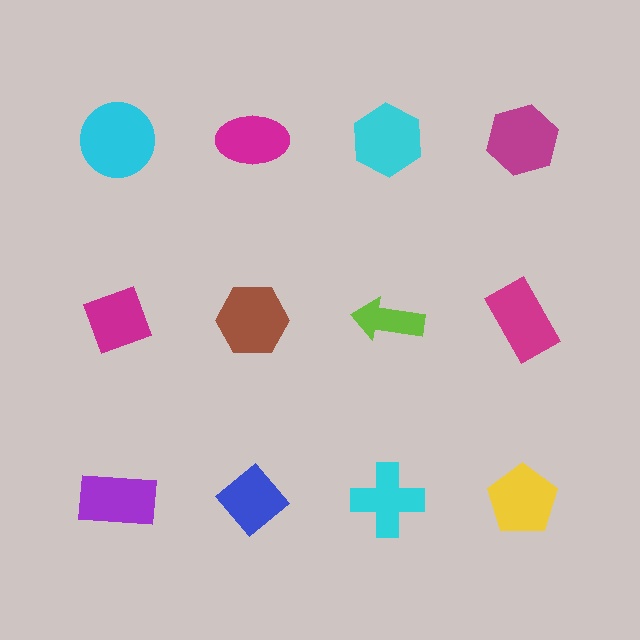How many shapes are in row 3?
4 shapes.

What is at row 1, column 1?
A cyan circle.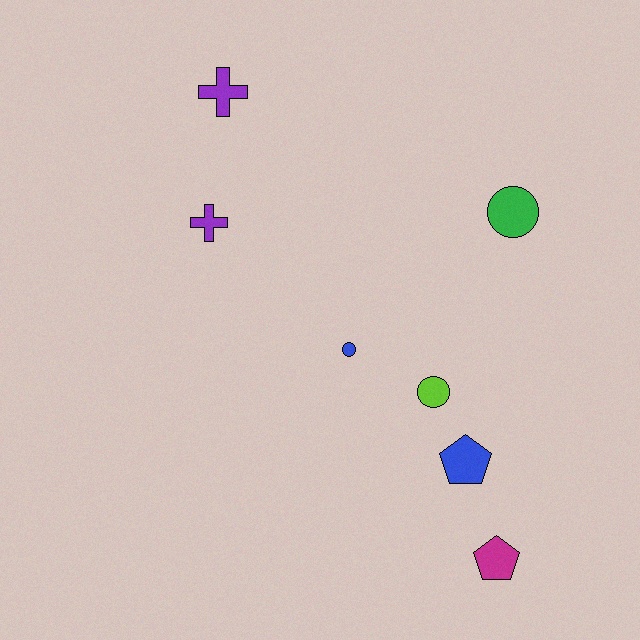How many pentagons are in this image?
There are 2 pentagons.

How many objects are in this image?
There are 7 objects.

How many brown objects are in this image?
There are no brown objects.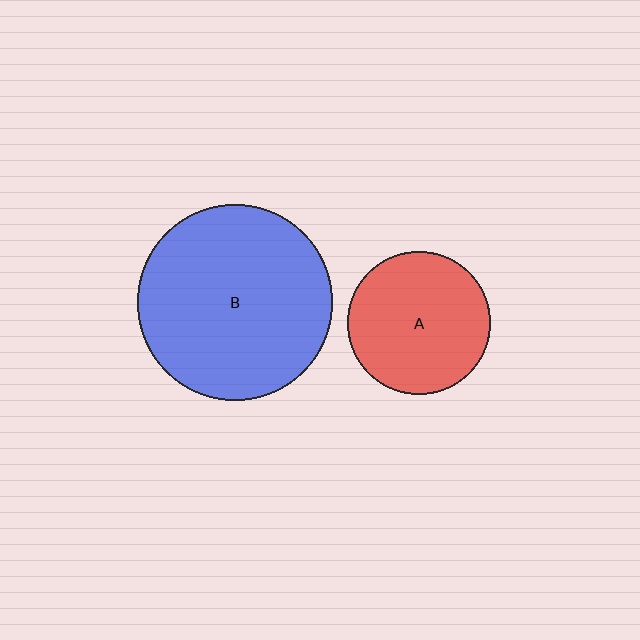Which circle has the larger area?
Circle B (blue).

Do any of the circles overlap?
No, none of the circles overlap.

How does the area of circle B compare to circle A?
Approximately 1.9 times.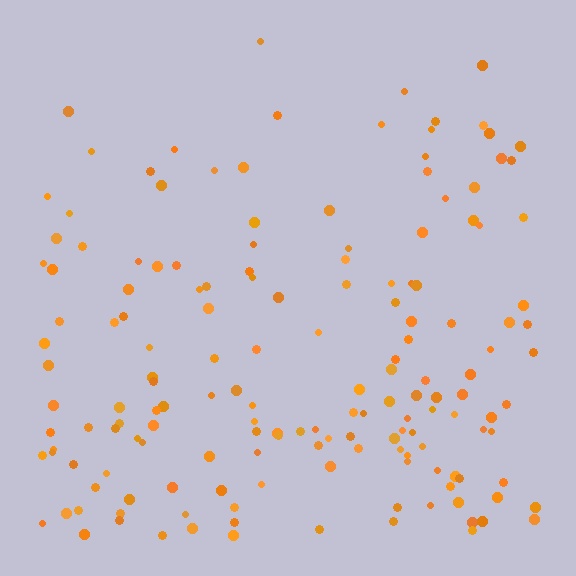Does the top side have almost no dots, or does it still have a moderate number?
Still a moderate number, just noticeably fewer than the bottom.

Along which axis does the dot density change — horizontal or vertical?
Vertical.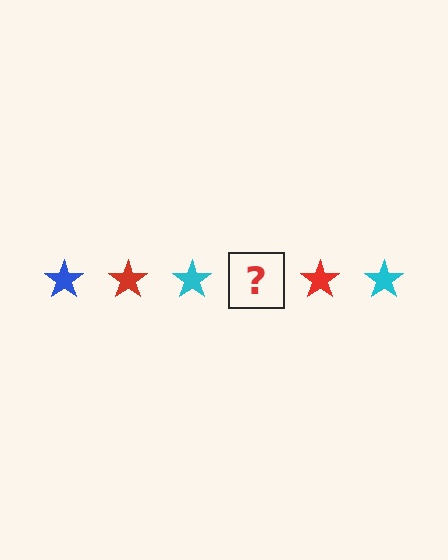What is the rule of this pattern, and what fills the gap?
The rule is that the pattern cycles through blue, red, cyan stars. The gap should be filled with a blue star.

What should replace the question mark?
The question mark should be replaced with a blue star.